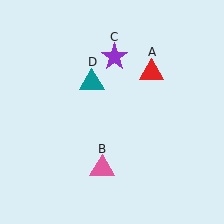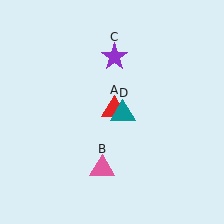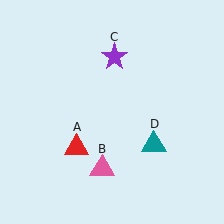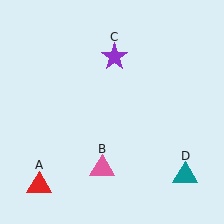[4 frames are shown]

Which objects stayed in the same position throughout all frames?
Pink triangle (object B) and purple star (object C) remained stationary.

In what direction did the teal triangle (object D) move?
The teal triangle (object D) moved down and to the right.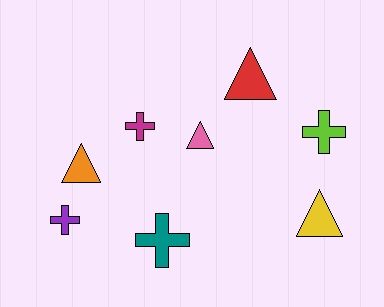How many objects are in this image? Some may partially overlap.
There are 8 objects.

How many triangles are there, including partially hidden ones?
There are 4 triangles.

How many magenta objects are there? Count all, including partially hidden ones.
There is 1 magenta object.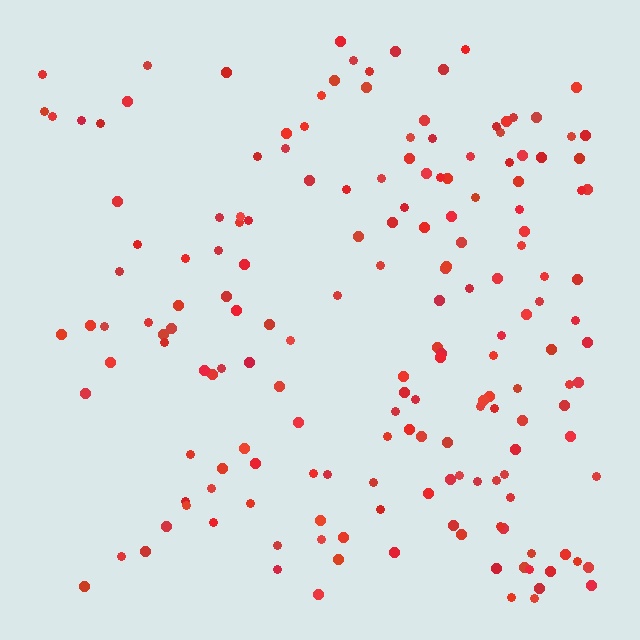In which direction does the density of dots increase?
From left to right, with the right side densest.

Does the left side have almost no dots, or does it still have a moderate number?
Still a moderate number, just noticeably fewer than the right.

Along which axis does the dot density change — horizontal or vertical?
Horizontal.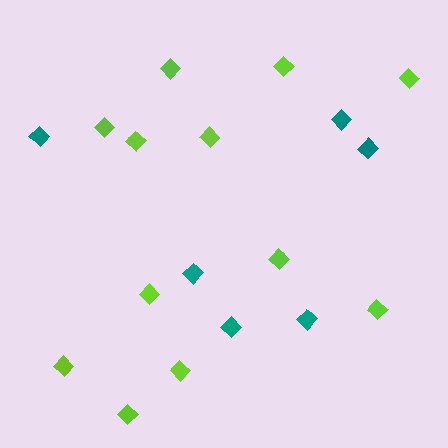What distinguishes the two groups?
There are 2 groups: one group of teal diamonds (6) and one group of lime diamonds (12).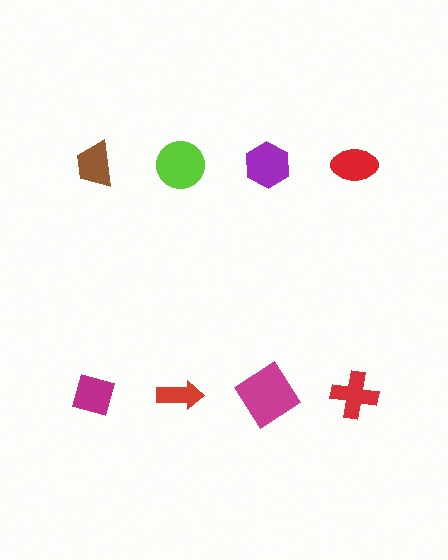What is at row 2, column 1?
A magenta diamond.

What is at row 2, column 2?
A red arrow.